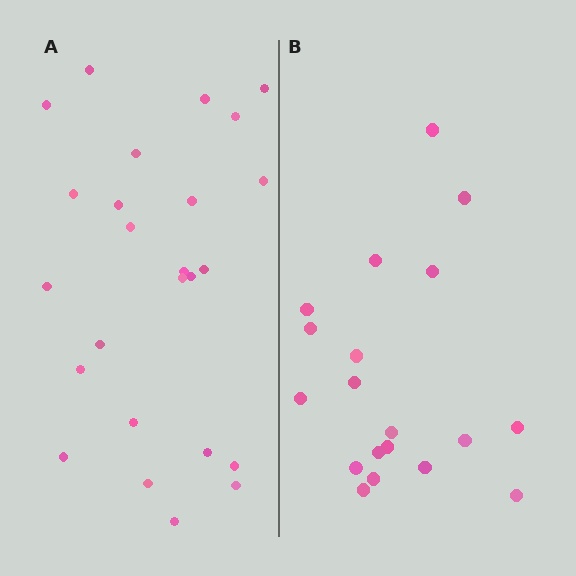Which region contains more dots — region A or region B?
Region A (the left region) has more dots.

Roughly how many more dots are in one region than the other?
Region A has about 6 more dots than region B.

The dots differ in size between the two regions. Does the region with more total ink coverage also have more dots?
No. Region B has more total ink coverage because its dots are larger, but region A actually contains more individual dots. Total area can be misleading — the number of items is what matters here.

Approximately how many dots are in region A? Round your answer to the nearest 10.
About 20 dots. (The exact count is 25, which rounds to 20.)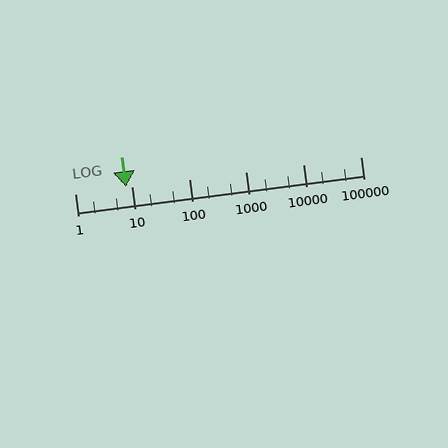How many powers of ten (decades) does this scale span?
The scale spans 5 decades, from 1 to 100000.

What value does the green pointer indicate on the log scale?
The pointer indicates approximately 7.8.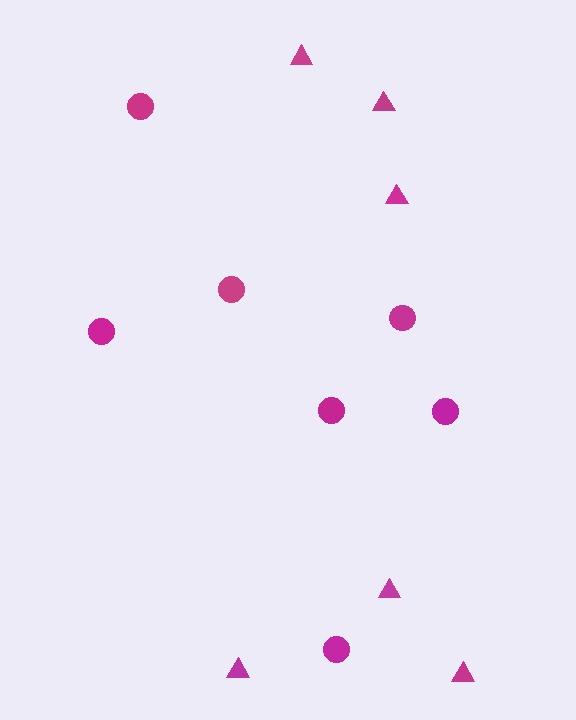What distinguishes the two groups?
There are 2 groups: one group of circles (7) and one group of triangles (6).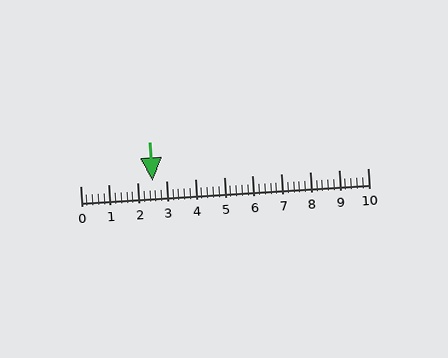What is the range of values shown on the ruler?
The ruler shows values from 0 to 10.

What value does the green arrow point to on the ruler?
The green arrow points to approximately 2.5.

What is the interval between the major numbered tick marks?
The major tick marks are spaced 1 units apart.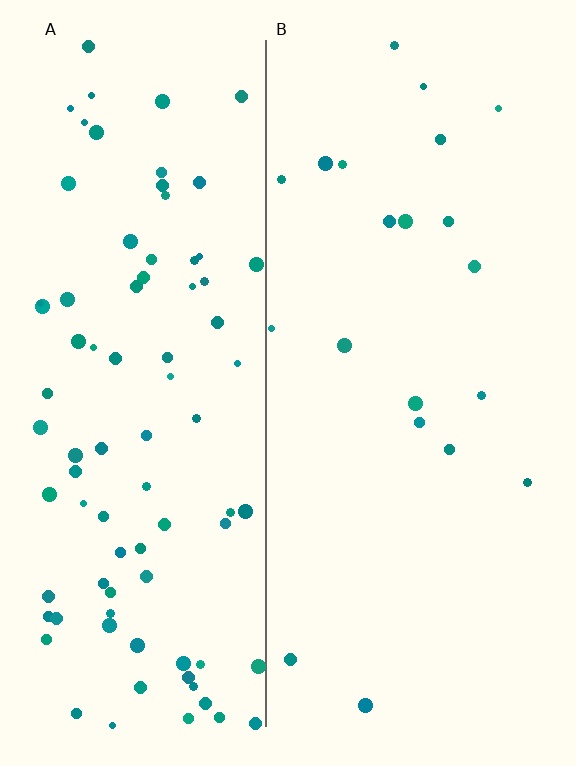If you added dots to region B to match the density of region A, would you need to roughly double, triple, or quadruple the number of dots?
Approximately quadruple.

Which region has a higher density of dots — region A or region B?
A (the left).